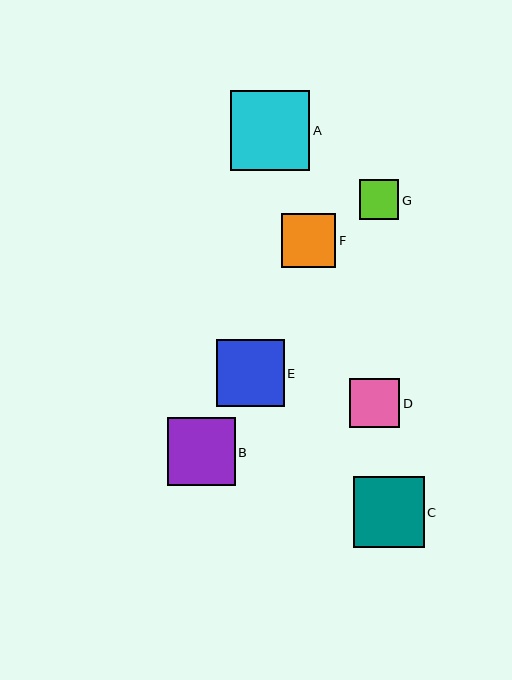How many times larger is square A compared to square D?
Square A is approximately 1.6 times the size of square D.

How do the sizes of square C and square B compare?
Square C and square B are approximately the same size.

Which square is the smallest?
Square G is the smallest with a size of approximately 40 pixels.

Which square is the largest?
Square A is the largest with a size of approximately 79 pixels.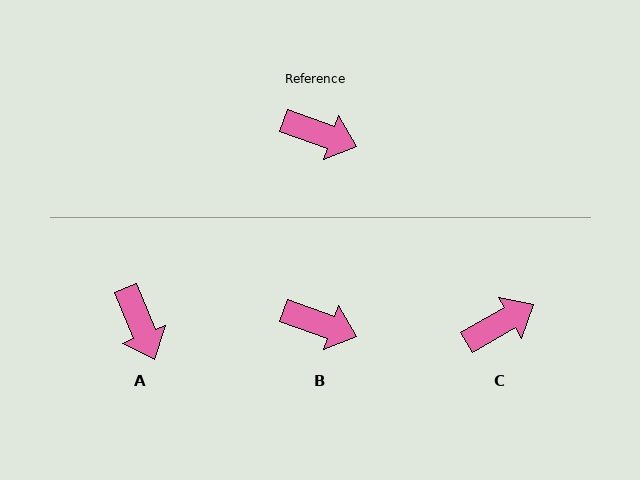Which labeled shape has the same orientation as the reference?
B.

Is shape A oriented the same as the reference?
No, it is off by about 48 degrees.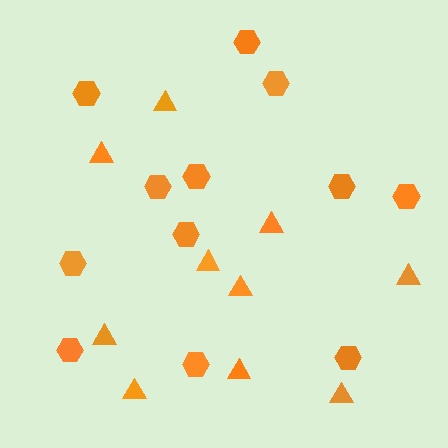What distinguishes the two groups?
There are 2 groups: one group of hexagons (12) and one group of triangles (10).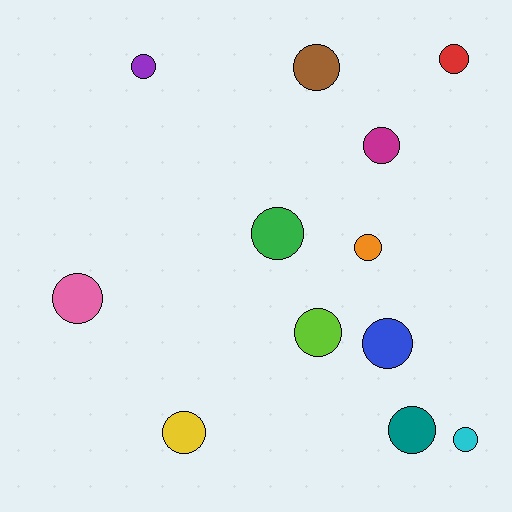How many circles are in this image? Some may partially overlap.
There are 12 circles.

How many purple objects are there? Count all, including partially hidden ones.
There is 1 purple object.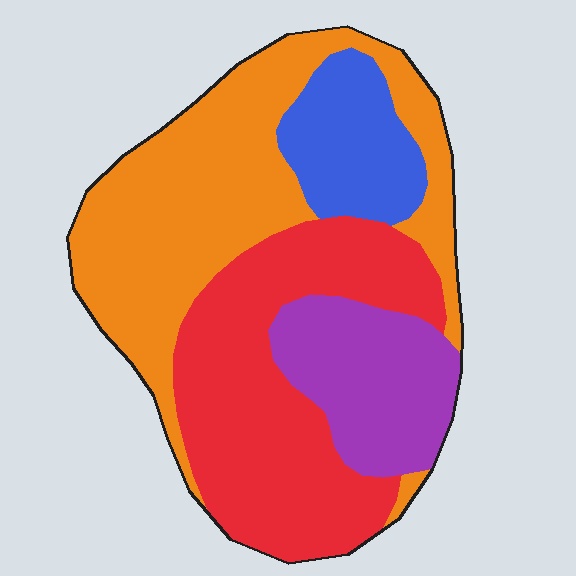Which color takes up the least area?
Blue, at roughly 10%.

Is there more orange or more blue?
Orange.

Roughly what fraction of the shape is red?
Red covers around 35% of the shape.